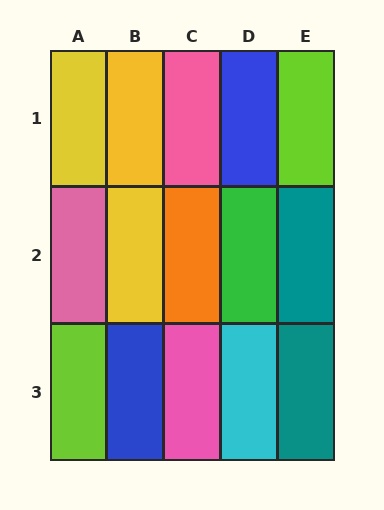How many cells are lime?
2 cells are lime.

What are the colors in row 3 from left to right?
Lime, blue, pink, cyan, teal.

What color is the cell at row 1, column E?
Lime.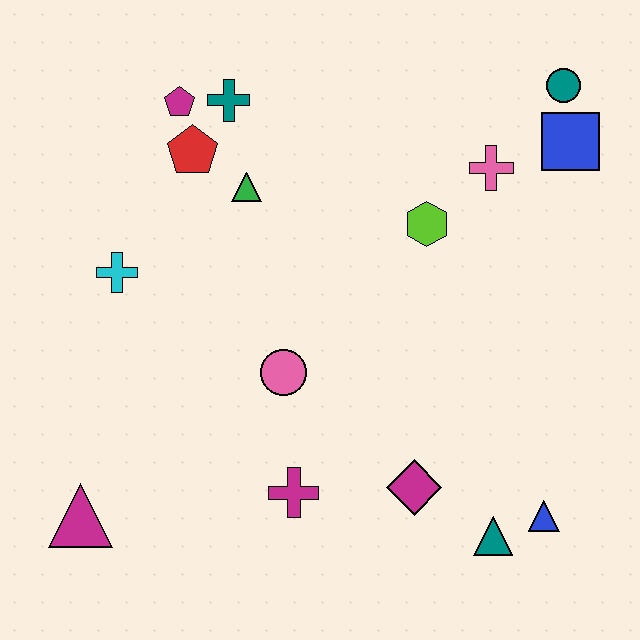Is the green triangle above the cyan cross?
Yes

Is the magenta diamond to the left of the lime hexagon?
Yes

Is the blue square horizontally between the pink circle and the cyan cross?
No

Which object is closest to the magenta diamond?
The teal triangle is closest to the magenta diamond.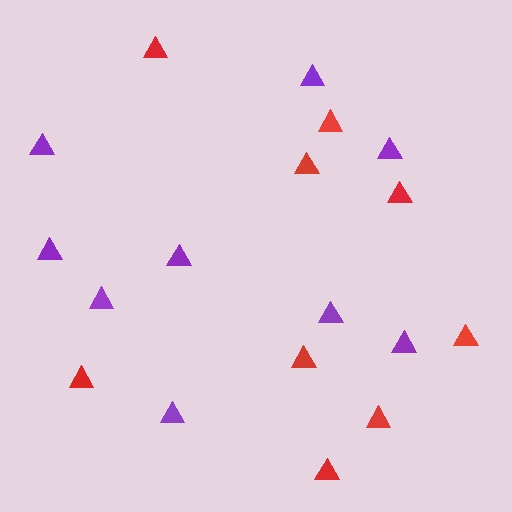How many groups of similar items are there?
There are 2 groups: one group of purple triangles (9) and one group of red triangles (9).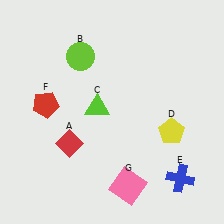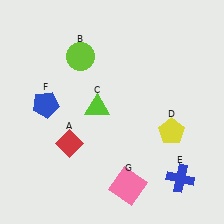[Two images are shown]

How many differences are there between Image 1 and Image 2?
There is 1 difference between the two images.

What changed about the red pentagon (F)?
In Image 1, F is red. In Image 2, it changed to blue.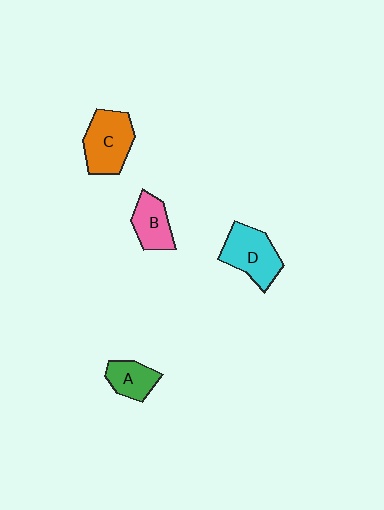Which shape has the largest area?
Shape C (orange).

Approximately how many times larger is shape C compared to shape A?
Approximately 1.7 times.